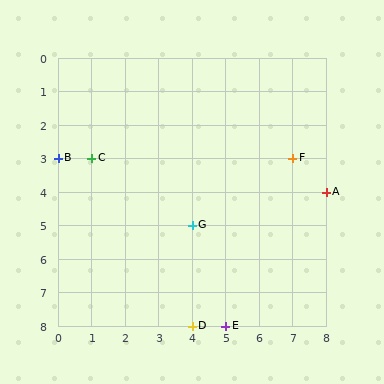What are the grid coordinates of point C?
Point C is at grid coordinates (1, 3).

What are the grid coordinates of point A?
Point A is at grid coordinates (8, 4).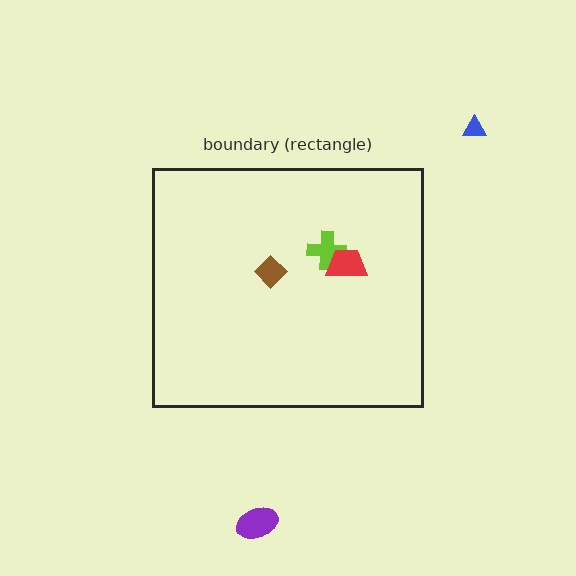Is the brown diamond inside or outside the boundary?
Inside.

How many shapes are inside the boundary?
3 inside, 2 outside.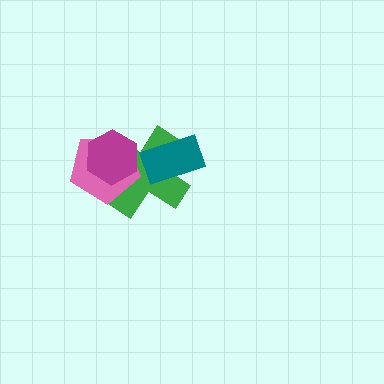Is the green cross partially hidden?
Yes, it is partially covered by another shape.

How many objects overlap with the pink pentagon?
2 objects overlap with the pink pentagon.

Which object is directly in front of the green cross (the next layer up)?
The pink pentagon is directly in front of the green cross.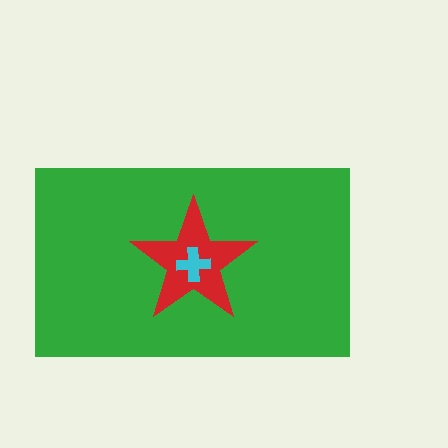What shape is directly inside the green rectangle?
The red star.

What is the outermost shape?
The green rectangle.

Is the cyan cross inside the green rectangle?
Yes.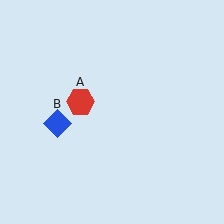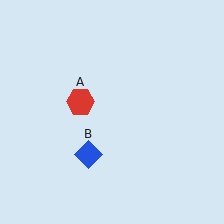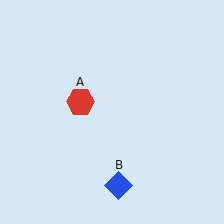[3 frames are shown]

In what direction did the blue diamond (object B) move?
The blue diamond (object B) moved down and to the right.